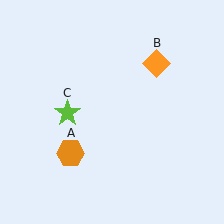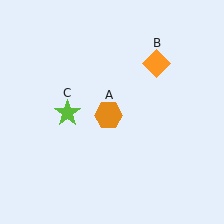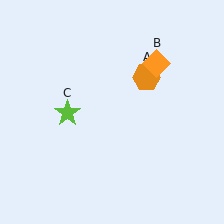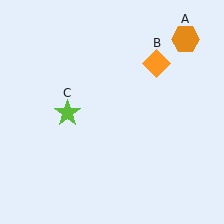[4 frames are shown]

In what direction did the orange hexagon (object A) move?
The orange hexagon (object A) moved up and to the right.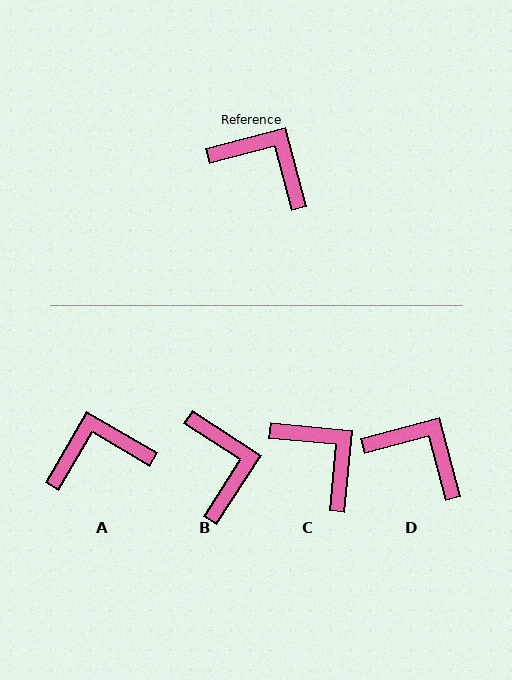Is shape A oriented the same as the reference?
No, it is off by about 44 degrees.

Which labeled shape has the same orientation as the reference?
D.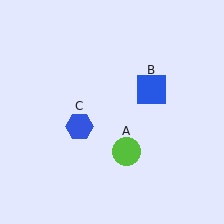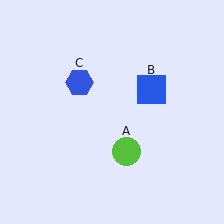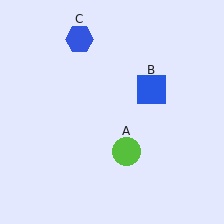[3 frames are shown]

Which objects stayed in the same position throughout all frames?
Lime circle (object A) and blue square (object B) remained stationary.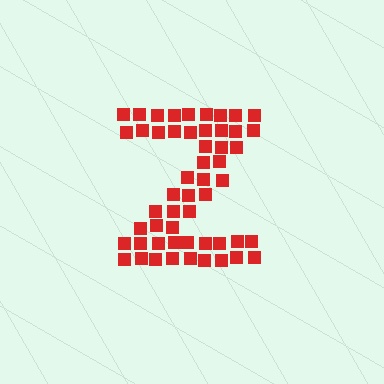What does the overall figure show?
The overall figure shows the letter Z.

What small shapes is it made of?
It is made of small squares.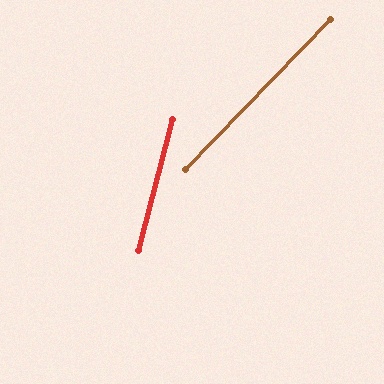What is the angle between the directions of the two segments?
Approximately 29 degrees.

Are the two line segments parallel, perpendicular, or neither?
Neither parallel nor perpendicular — they differ by about 29°.